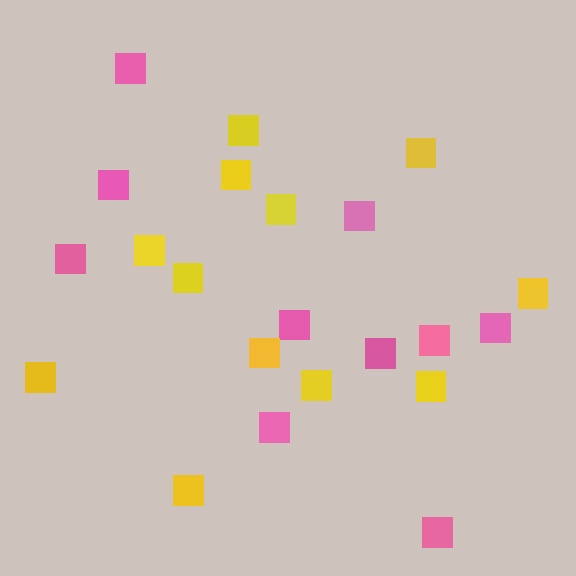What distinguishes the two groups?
There are 2 groups: one group of pink squares (10) and one group of yellow squares (12).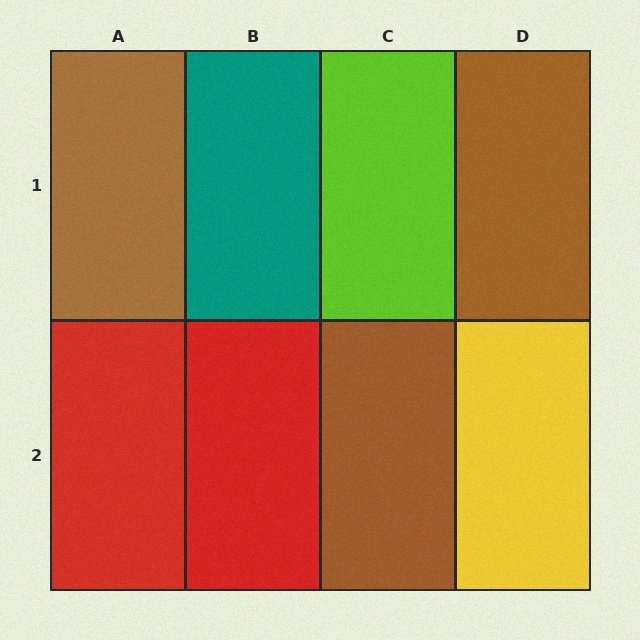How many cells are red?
2 cells are red.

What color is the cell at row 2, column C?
Brown.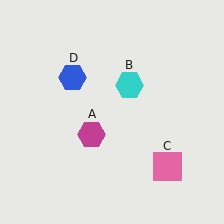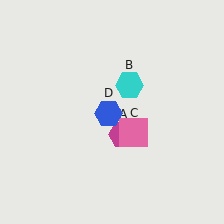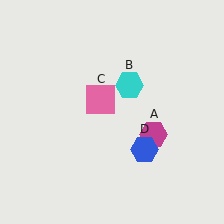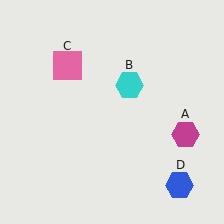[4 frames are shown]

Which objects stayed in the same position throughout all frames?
Cyan hexagon (object B) remained stationary.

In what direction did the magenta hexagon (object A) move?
The magenta hexagon (object A) moved right.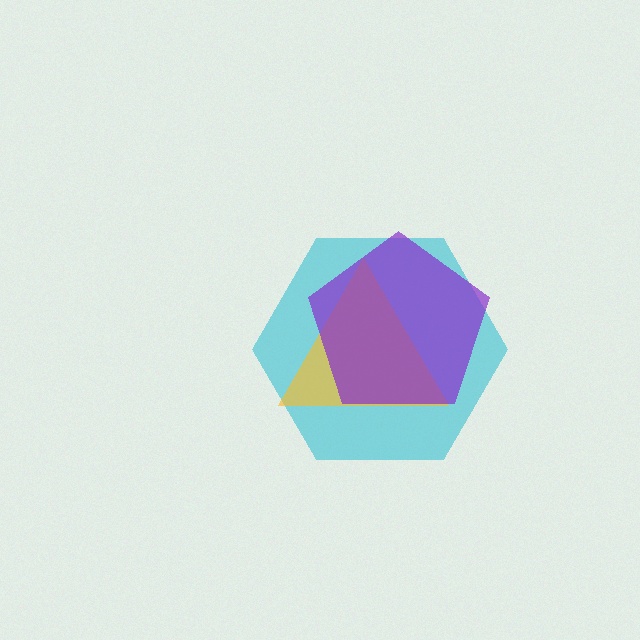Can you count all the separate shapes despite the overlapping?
Yes, there are 3 separate shapes.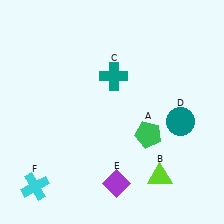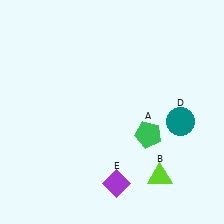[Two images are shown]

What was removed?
The cyan cross (F), the teal cross (C) were removed in Image 2.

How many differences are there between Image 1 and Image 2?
There are 2 differences between the two images.